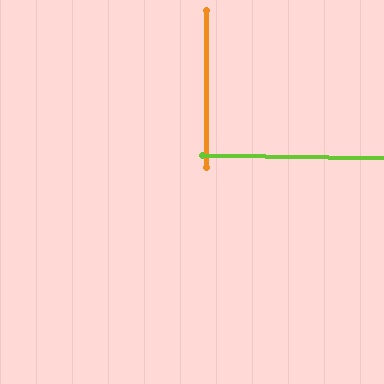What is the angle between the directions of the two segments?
Approximately 89 degrees.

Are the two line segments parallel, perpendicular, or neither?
Perpendicular — they meet at approximately 89°.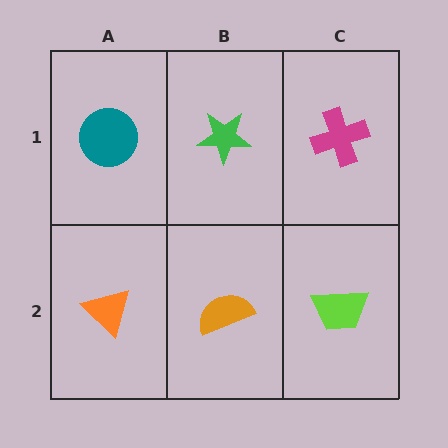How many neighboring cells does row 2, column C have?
2.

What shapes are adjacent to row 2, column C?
A magenta cross (row 1, column C), an orange semicircle (row 2, column B).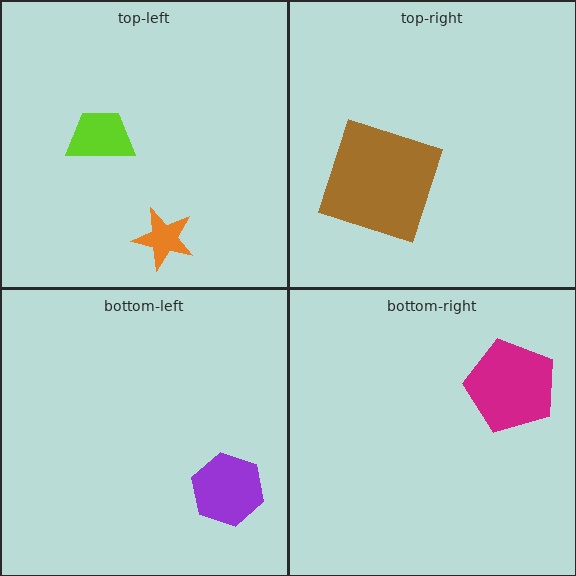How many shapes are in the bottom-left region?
1.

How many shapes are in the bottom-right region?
1.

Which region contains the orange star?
The top-left region.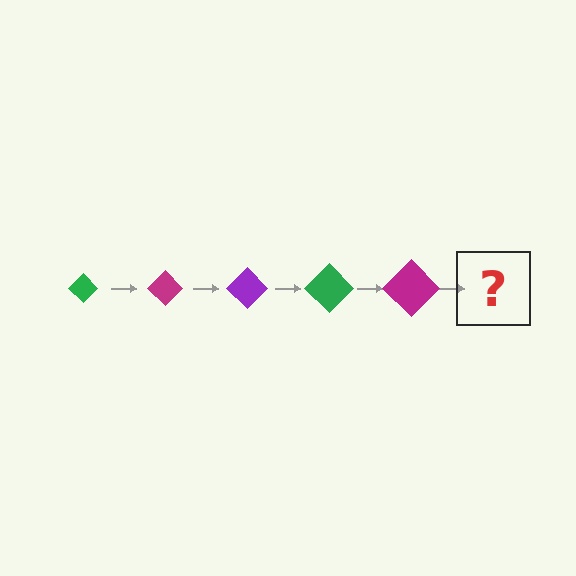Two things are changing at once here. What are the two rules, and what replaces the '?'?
The two rules are that the diamond grows larger each step and the color cycles through green, magenta, and purple. The '?' should be a purple diamond, larger than the previous one.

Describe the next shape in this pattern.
It should be a purple diamond, larger than the previous one.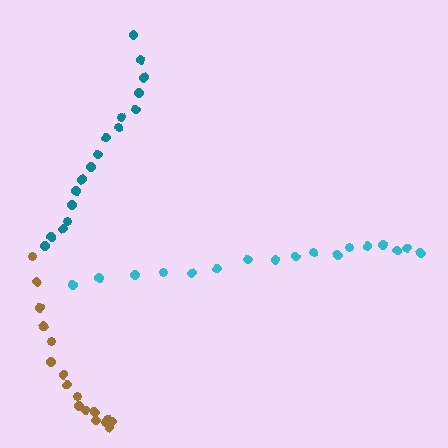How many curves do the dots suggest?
There are 3 distinct paths.